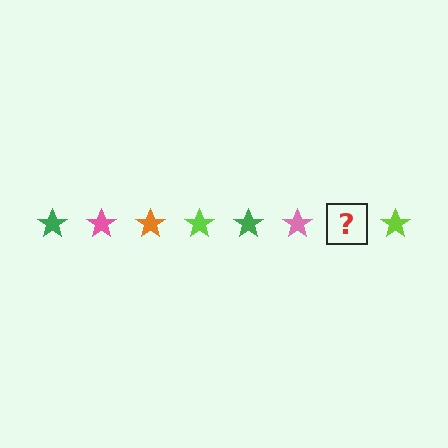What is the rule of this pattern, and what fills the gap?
The rule is that the pattern cycles through green, pink, orange, lime stars. The gap should be filled with an orange star.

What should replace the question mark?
The question mark should be replaced with an orange star.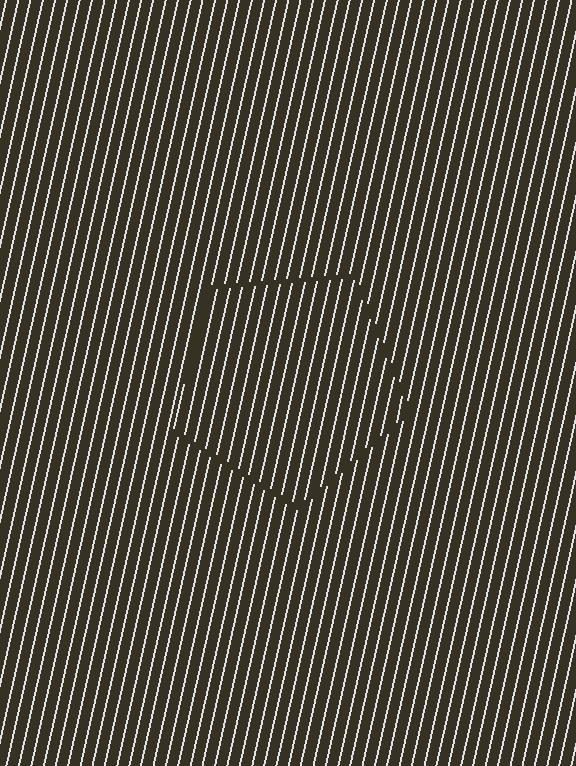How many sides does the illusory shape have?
5 sides — the line-ends trace a pentagon.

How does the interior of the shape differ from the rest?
The interior of the shape contains the same grating, shifted by half a period — the contour is defined by the phase discontinuity where line-ends from the inner and outer gratings abut.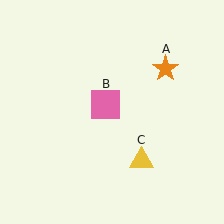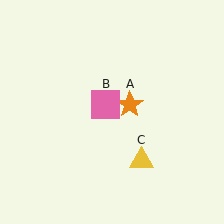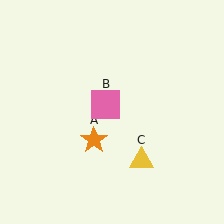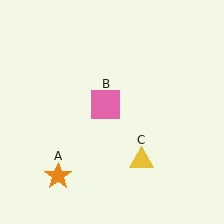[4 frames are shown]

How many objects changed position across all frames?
1 object changed position: orange star (object A).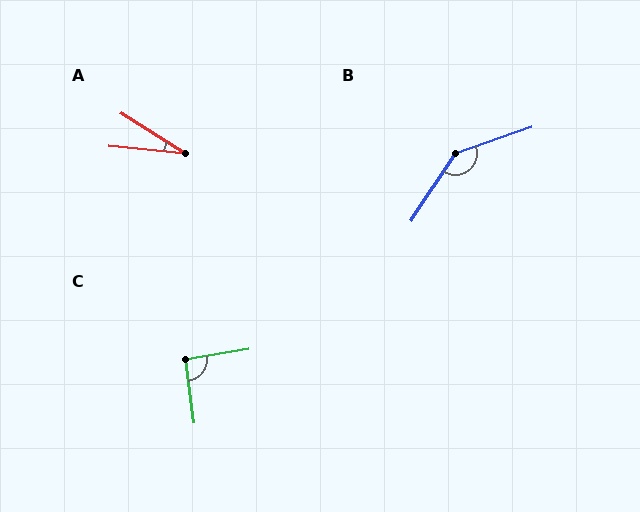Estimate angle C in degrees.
Approximately 92 degrees.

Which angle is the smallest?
A, at approximately 26 degrees.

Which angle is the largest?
B, at approximately 143 degrees.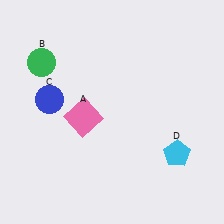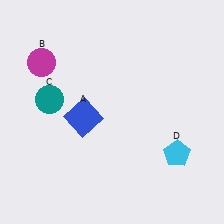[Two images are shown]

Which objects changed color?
A changed from pink to blue. B changed from green to magenta. C changed from blue to teal.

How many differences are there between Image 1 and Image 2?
There are 3 differences between the two images.